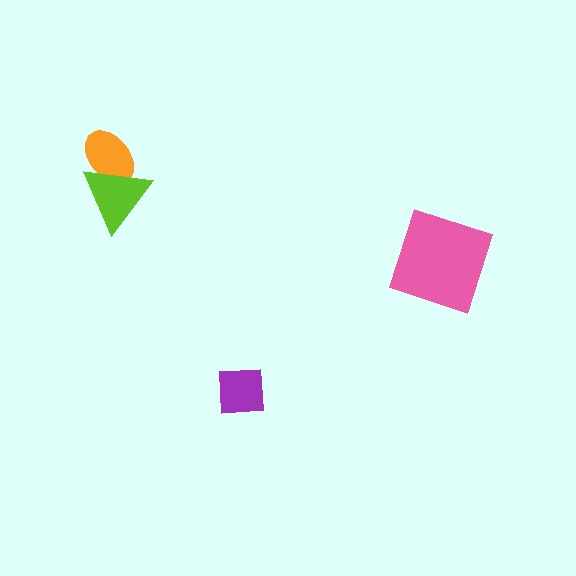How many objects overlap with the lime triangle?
1 object overlaps with the lime triangle.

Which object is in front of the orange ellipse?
The lime triangle is in front of the orange ellipse.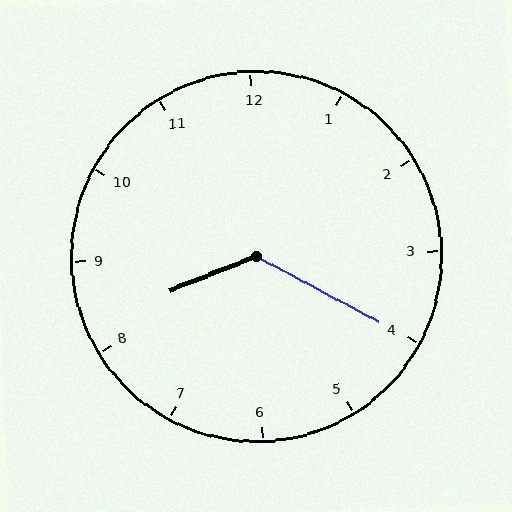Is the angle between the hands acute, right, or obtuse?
It is obtuse.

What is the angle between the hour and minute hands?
Approximately 130 degrees.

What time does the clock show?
8:20.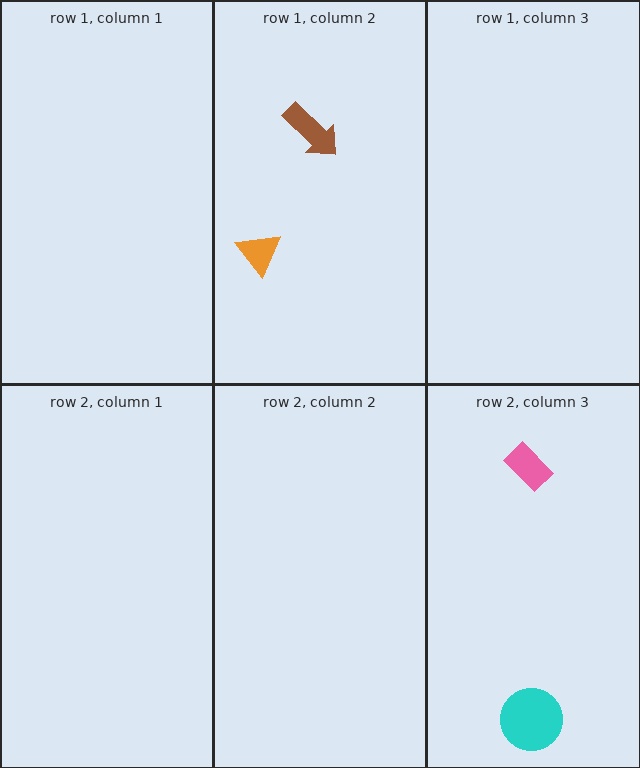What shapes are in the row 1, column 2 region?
The orange triangle, the brown arrow.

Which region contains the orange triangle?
The row 1, column 2 region.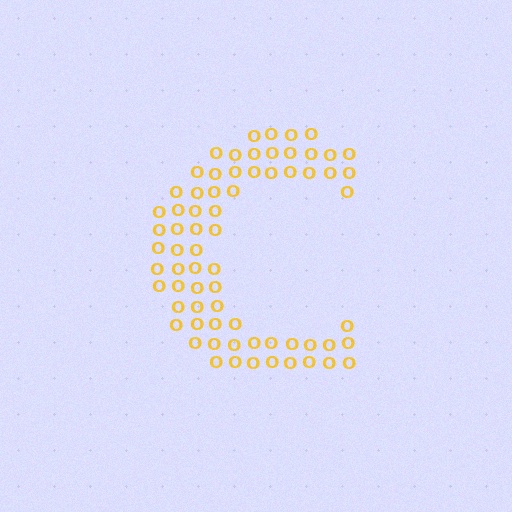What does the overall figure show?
The overall figure shows the letter C.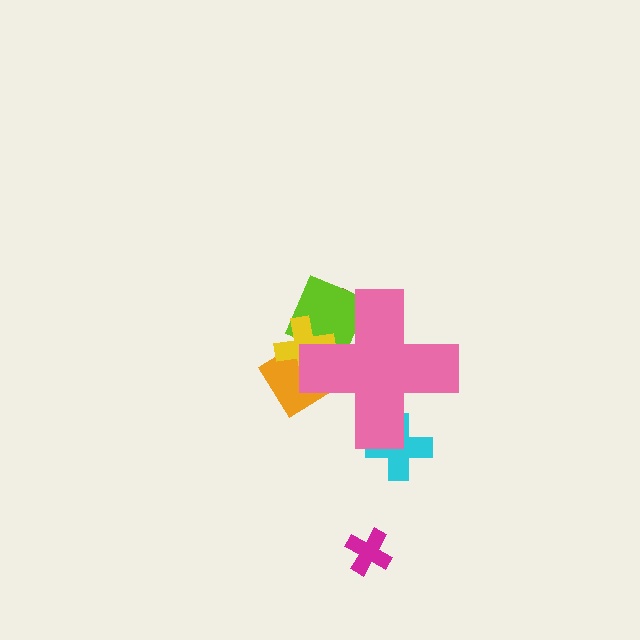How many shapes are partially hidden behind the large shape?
5 shapes are partially hidden.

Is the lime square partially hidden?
Yes, the lime square is partially hidden behind the pink cross.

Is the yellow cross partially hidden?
Yes, the yellow cross is partially hidden behind the pink cross.